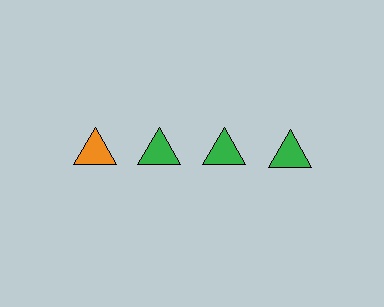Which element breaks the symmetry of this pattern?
The orange triangle in the top row, leftmost column breaks the symmetry. All other shapes are green triangles.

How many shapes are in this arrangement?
There are 4 shapes arranged in a grid pattern.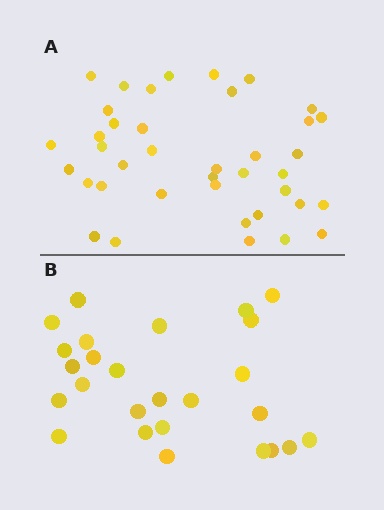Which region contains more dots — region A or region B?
Region A (the top region) has more dots.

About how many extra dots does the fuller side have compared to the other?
Region A has approximately 15 more dots than region B.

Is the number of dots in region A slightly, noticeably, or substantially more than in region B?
Region A has substantially more. The ratio is roughly 1.5 to 1.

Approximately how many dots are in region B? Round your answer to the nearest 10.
About 30 dots. (The exact count is 26, which rounds to 30.)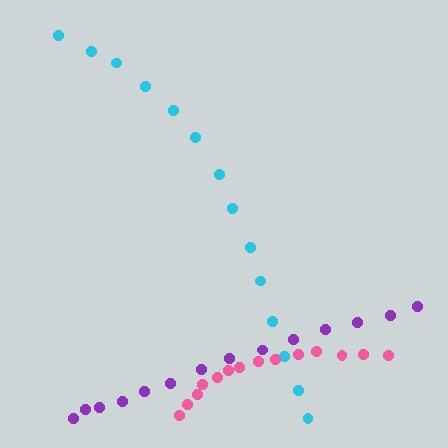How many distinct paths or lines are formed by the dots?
There are 3 distinct paths.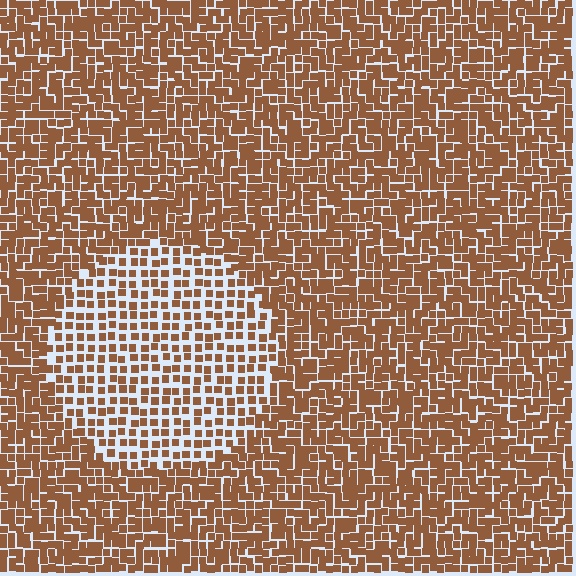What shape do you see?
I see a circle.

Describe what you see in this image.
The image contains small brown elements arranged at two different densities. A circle-shaped region is visible where the elements are less densely packed than the surrounding area.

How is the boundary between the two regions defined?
The boundary is defined by a change in element density (approximately 1.8x ratio). All elements are the same color, size, and shape.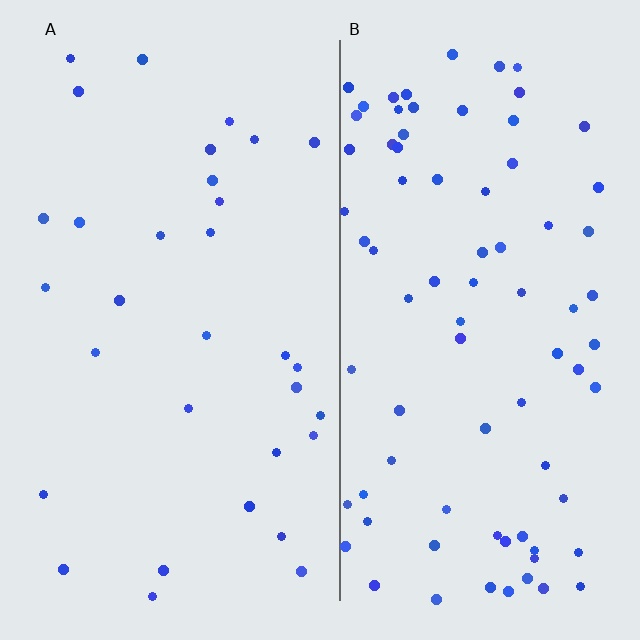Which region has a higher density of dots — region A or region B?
B (the right).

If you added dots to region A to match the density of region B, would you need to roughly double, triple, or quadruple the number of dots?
Approximately triple.